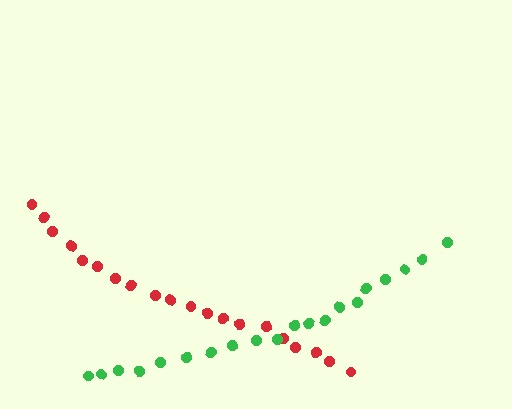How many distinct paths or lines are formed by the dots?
There are 2 distinct paths.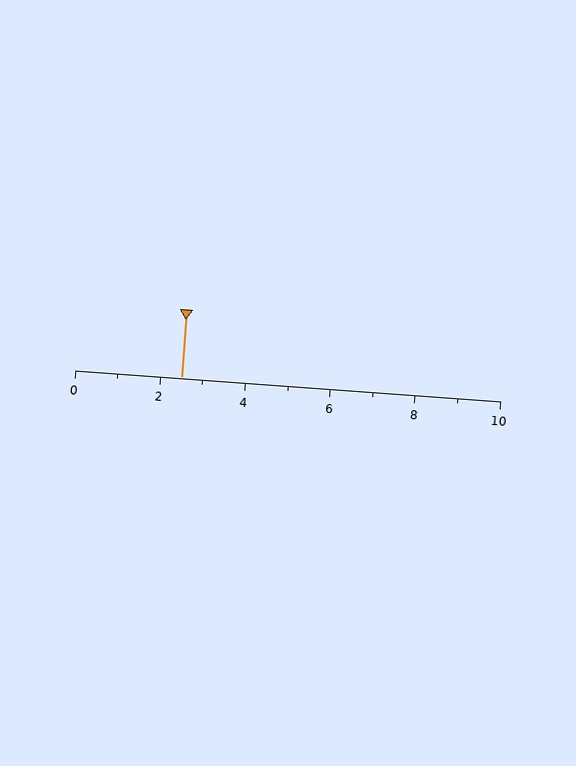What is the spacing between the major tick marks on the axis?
The major ticks are spaced 2 apart.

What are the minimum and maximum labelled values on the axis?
The axis runs from 0 to 10.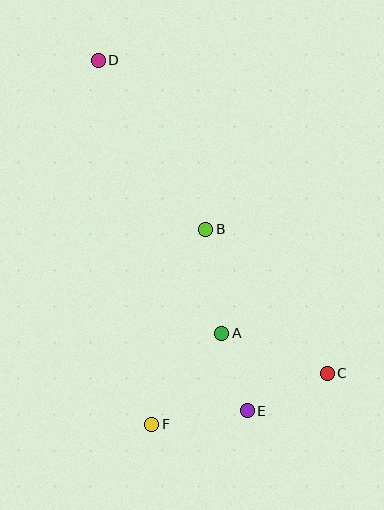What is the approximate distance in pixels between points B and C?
The distance between B and C is approximately 188 pixels.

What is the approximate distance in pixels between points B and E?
The distance between B and E is approximately 186 pixels.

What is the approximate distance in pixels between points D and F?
The distance between D and F is approximately 368 pixels.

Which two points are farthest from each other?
Points C and D are farthest from each other.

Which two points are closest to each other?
Points A and E are closest to each other.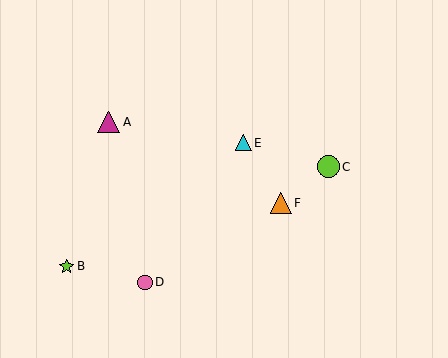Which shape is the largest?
The magenta triangle (labeled A) is the largest.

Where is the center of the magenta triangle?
The center of the magenta triangle is at (109, 122).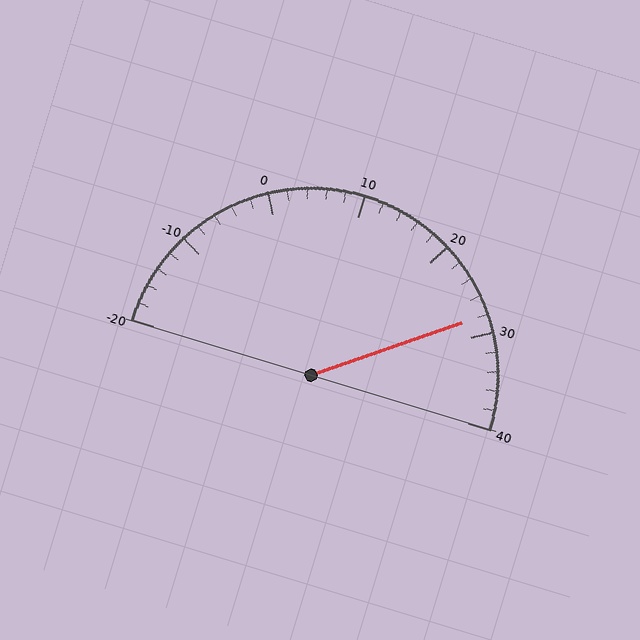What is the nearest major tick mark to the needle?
The nearest major tick mark is 30.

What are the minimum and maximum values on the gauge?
The gauge ranges from -20 to 40.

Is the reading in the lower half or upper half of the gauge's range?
The reading is in the upper half of the range (-20 to 40).